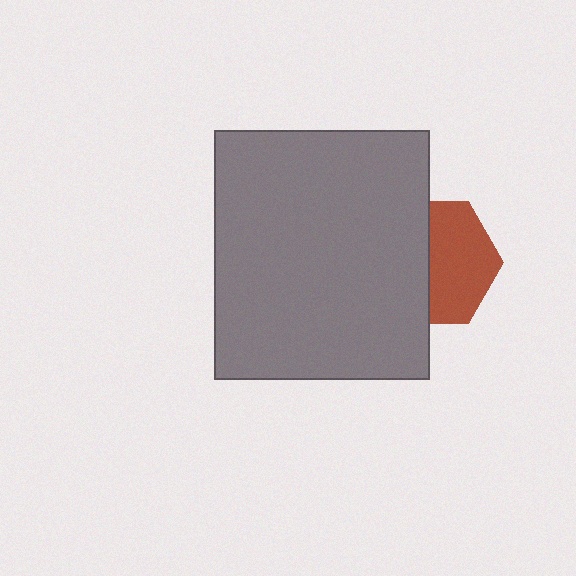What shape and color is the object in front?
The object in front is a gray rectangle.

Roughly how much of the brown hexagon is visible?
About half of it is visible (roughly 53%).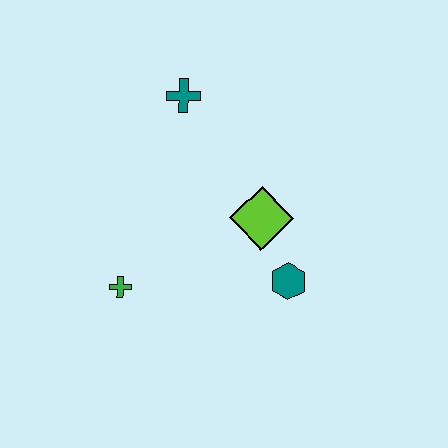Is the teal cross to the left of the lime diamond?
Yes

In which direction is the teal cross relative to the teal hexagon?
The teal cross is above the teal hexagon.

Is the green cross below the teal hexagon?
Yes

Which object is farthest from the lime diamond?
The green cross is farthest from the lime diamond.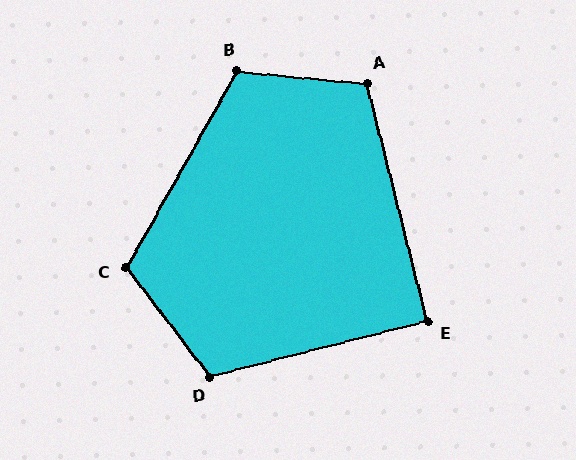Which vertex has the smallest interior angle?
E, at approximately 90 degrees.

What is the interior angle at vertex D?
Approximately 113 degrees (obtuse).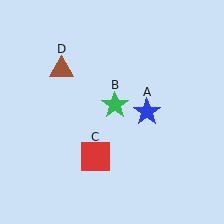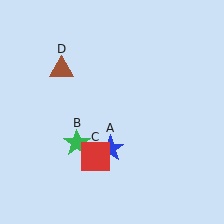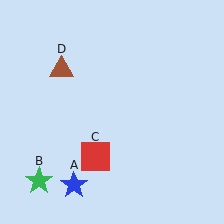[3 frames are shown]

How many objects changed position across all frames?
2 objects changed position: blue star (object A), green star (object B).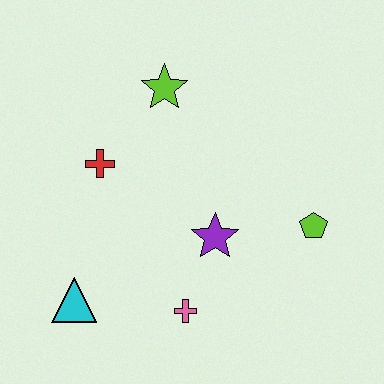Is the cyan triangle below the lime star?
Yes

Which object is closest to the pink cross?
The purple star is closest to the pink cross.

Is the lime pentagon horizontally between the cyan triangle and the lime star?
No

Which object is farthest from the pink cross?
The lime star is farthest from the pink cross.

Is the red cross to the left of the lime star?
Yes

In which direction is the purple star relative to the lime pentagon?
The purple star is to the left of the lime pentagon.